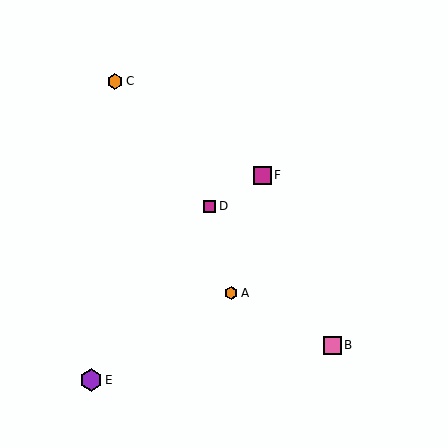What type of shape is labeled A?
Shape A is an orange hexagon.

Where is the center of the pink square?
The center of the pink square is at (332, 345).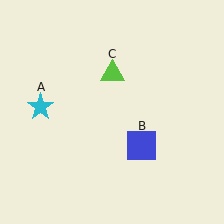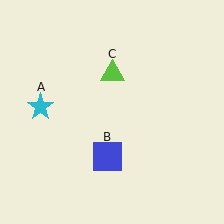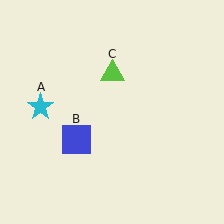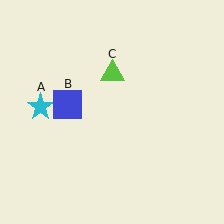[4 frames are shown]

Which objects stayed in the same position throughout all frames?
Cyan star (object A) and lime triangle (object C) remained stationary.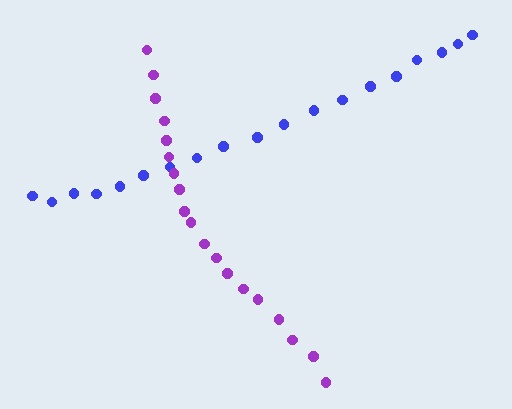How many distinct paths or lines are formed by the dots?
There are 2 distinct paths.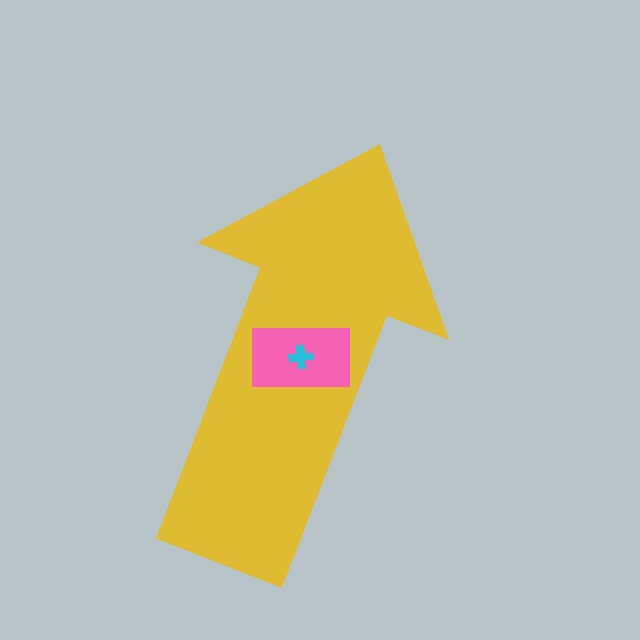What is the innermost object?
The cyan cross.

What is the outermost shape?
The yellow arrow.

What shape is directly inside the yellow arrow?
The pink rectangle.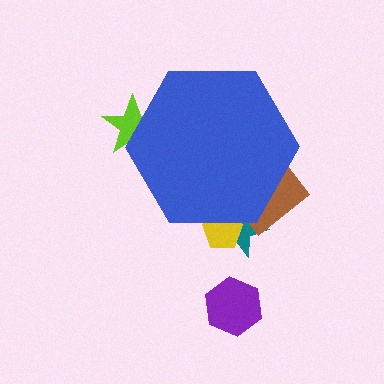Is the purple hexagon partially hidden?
No, the purple hexagon is fully visible.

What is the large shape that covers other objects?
A blue hexagon.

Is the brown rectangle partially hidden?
Yes, the brown rectangle is partially hidden behind the blue hexagon.